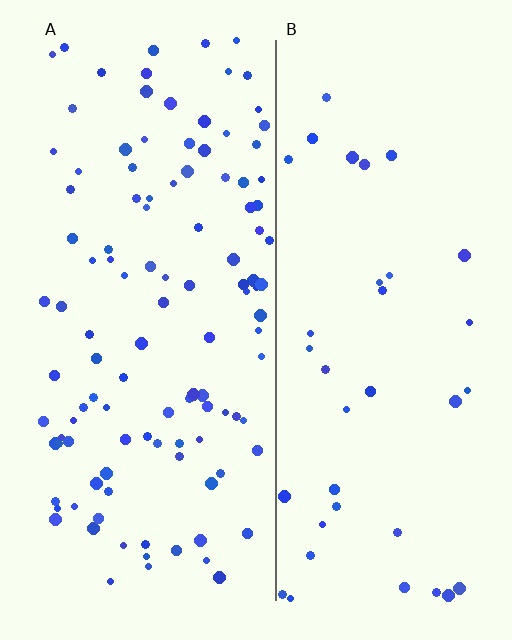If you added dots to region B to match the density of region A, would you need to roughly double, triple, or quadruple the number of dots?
Approximately triple.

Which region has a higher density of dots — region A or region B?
A (the left).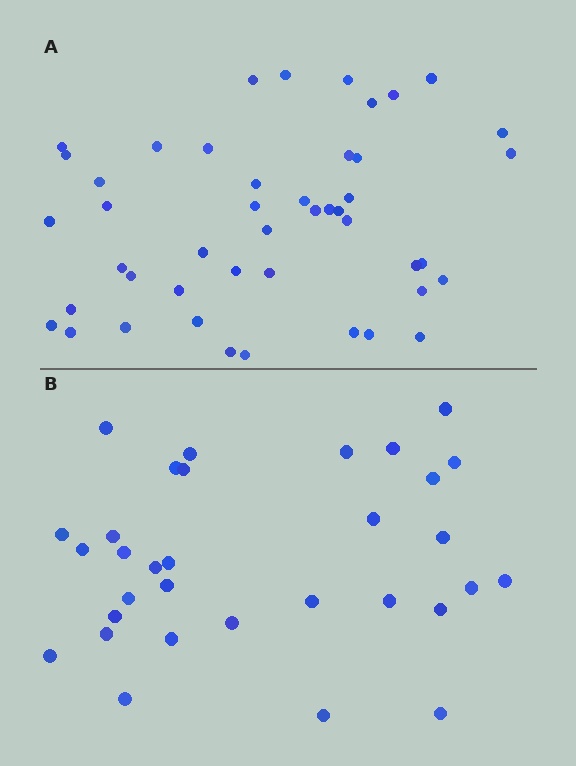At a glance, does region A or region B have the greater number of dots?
Region A (the top region) has more dots.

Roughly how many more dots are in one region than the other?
Region A has approximately 15 more dots than region B.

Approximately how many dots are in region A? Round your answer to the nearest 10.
About 50 dots. (The exact count is 46, which rounds to 50.)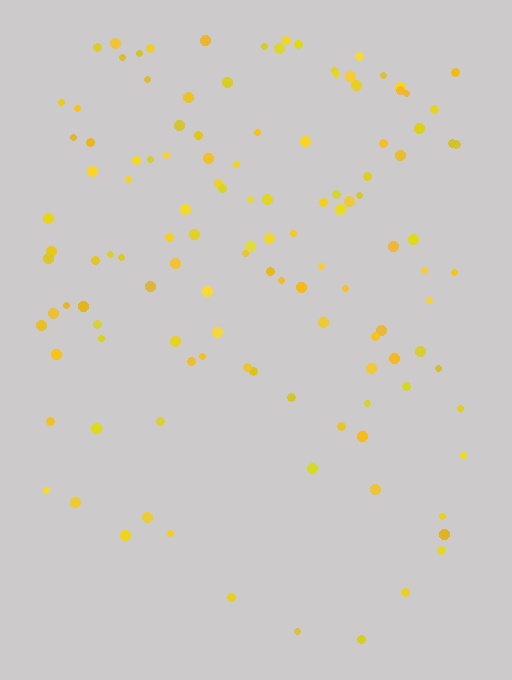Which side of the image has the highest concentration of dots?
The top.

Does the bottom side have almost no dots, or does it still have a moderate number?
Still a moderate number, just noticeably fewer than the top.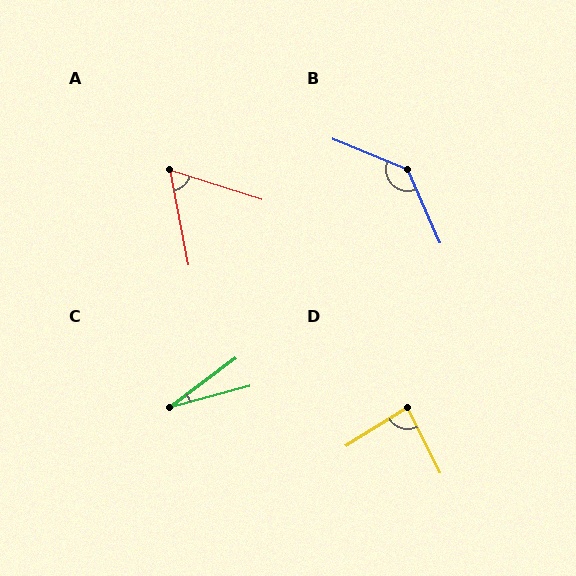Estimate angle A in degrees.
Approximately 61 degrees.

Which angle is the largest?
B, at approximately 136 degrees.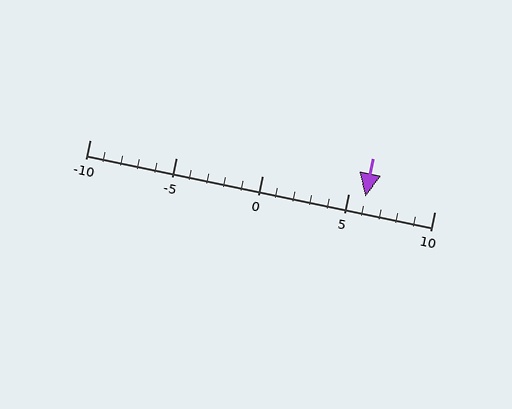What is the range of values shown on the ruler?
The ruler shows values from -10 to 10.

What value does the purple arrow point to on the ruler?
The purple arrow points to approximately 6.